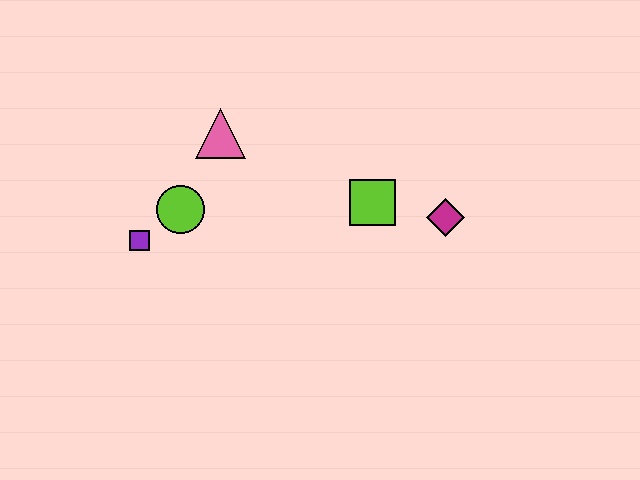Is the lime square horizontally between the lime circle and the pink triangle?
No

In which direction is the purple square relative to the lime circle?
The purple square is to the left of the lime circle.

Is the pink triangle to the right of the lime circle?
Yes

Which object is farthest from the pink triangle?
The magenta diamond is farthest from the pink triangle.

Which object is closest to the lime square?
The magenta diamond is closest to the lime square.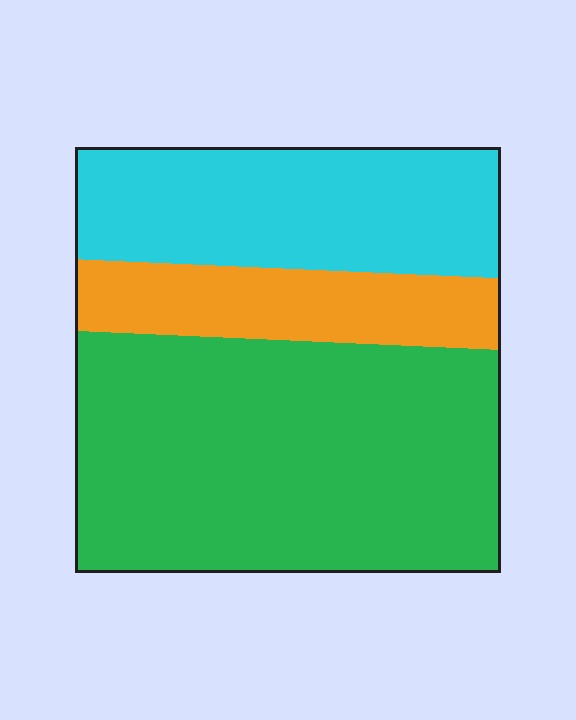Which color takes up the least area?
Orange, at roughly 15%.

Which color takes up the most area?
Green, at roughly 55%.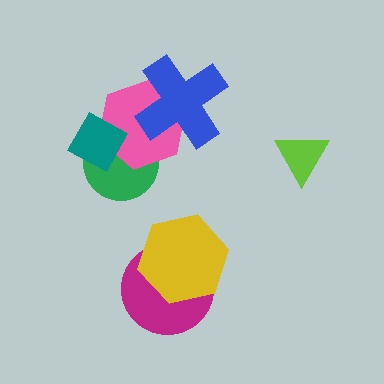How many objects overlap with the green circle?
2 objects overlap with the green circle.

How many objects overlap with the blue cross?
1 object overlaps with the blue cross.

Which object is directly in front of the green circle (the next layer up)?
The pink hexagon is directly in front of the green circle.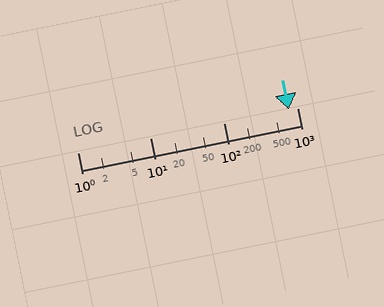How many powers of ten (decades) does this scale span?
The scale spans 3 decades, from 1 to 1000.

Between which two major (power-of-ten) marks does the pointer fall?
The pointer is between 100 and 1000.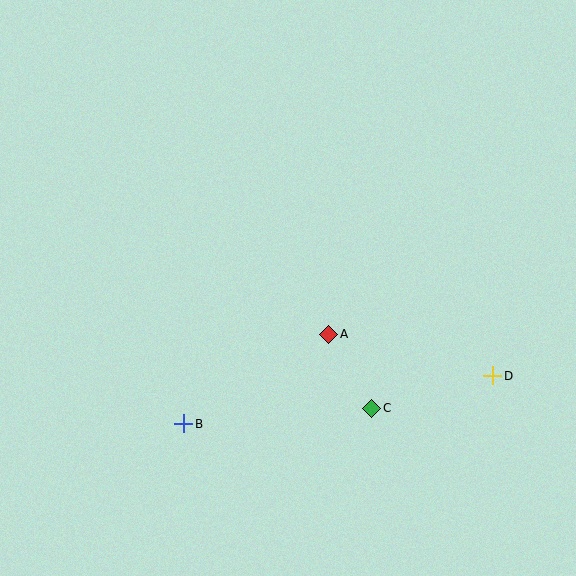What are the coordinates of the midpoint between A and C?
The midpoint between A and C is at (350, 371).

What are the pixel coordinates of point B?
Point B is at (184, 424).